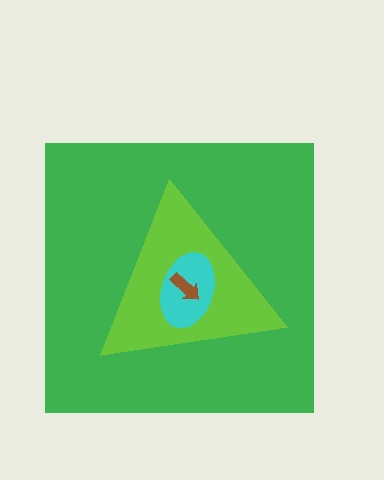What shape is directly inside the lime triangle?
The cyan ellipse.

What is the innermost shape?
The brown arrow.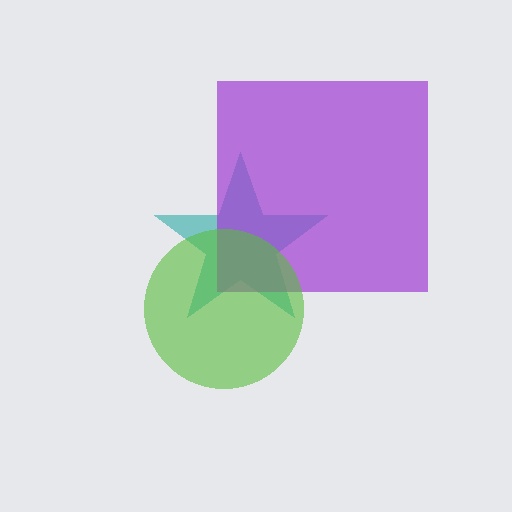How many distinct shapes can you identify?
There are 3 distinct shapes: a teal star, a purple square, a lime circle.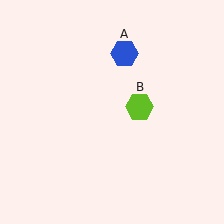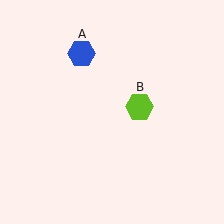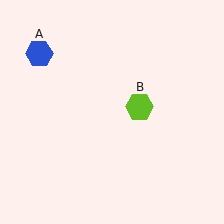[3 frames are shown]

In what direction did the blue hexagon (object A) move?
The blue hexagon (object A) moved left.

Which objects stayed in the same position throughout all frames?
Lime hexagon (object B) remained stationary.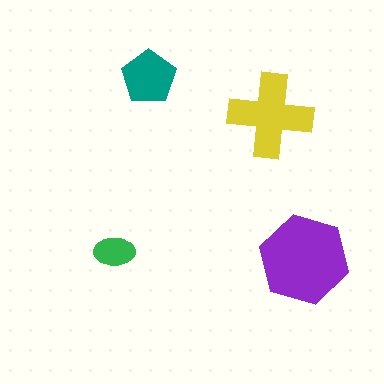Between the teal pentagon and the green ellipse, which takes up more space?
The teal pentagon.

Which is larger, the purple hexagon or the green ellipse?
The purple hexagon.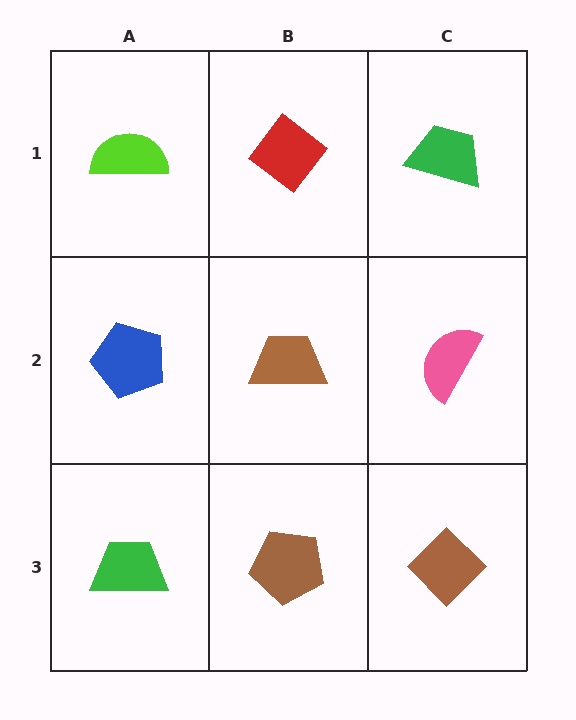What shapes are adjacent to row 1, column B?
A brown trapezoid (row 2, column B), a lime semicircle (row 1, column A), a green trapezoid (row 1, column C).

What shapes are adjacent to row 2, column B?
A red diamond (row 1, column B), a brown pentagon (row 3, column B), a blue pentagon (row 2, column A), a pink semicircle (row 2, column C).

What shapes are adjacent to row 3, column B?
A brown trapezoid (row 2, column B), a green trapezoid (row 3, column A), a brown diamond (row 3, column C).